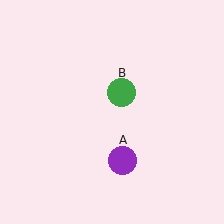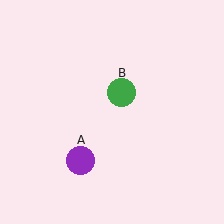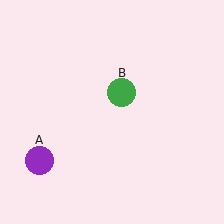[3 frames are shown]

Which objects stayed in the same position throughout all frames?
Green circle (object B) remained stationary.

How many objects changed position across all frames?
1 object changed position: purple circle (object A).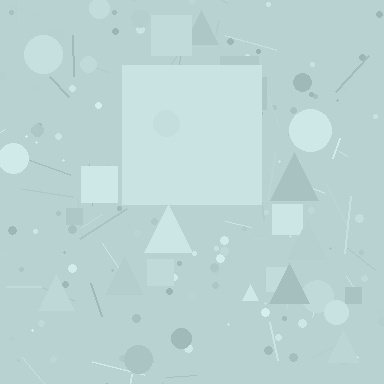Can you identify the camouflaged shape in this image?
The camouflaged shape is a square.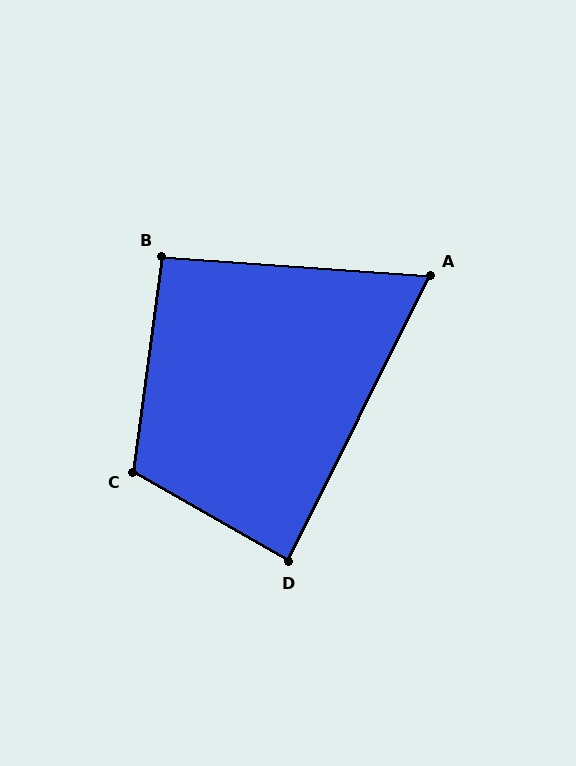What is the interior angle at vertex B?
Approximately 94 degrees (approximately right).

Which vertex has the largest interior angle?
C, at approximately 112 degrees.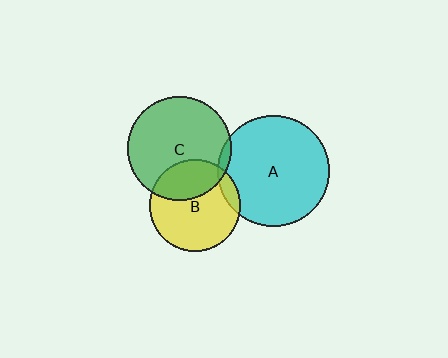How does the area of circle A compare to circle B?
Approximately 1.5 times.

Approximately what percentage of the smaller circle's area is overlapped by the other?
Approximately 10%.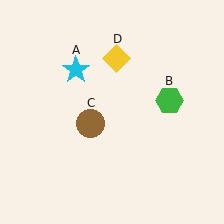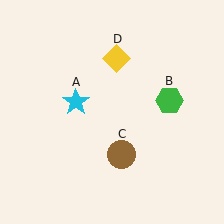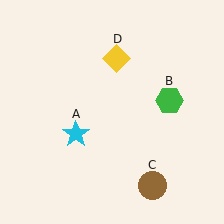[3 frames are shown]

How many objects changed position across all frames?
2 objects changed position: cyan star (object A), brown circle (object C).